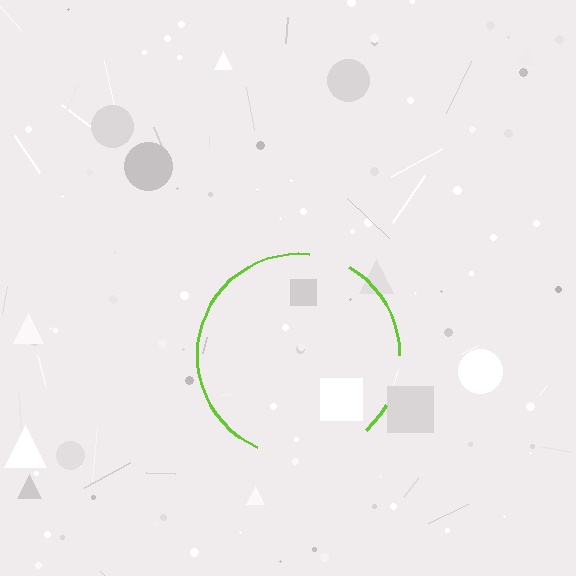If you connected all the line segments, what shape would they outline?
They would outline a circle.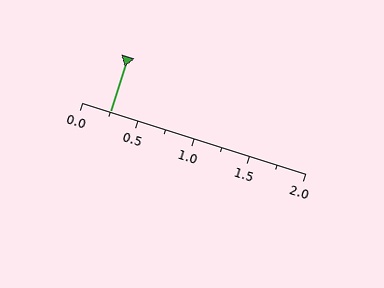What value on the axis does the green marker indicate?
The marker indicates approximately 0.25.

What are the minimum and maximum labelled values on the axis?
The axis runs from 0.0 to 2.0.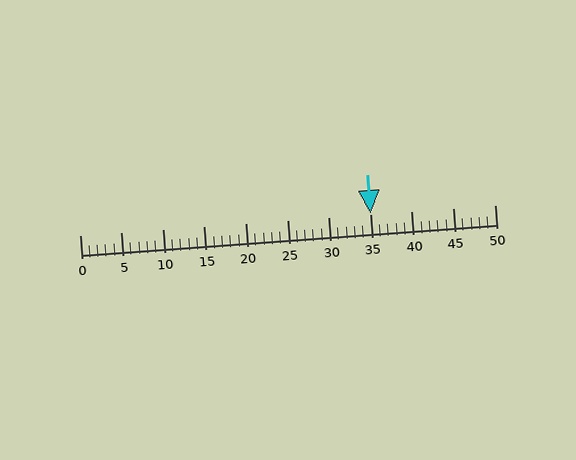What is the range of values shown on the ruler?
The ruler shows values from 0 to 50.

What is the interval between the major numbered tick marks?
The major tick marks are spaced 5 units apart.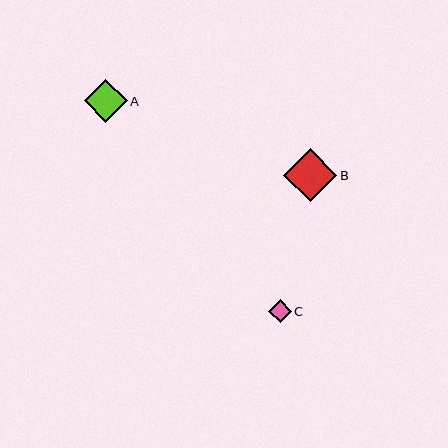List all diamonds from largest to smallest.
From largest to smallest: B, A, C.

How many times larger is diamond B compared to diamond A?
Diamond B is approximately 1.2 times the size of diamond A.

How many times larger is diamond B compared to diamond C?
Diamond B is approximately 2.4 times the size of diamond C.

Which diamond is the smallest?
Diamond C is the smallest with a size of approximately 22 pixels.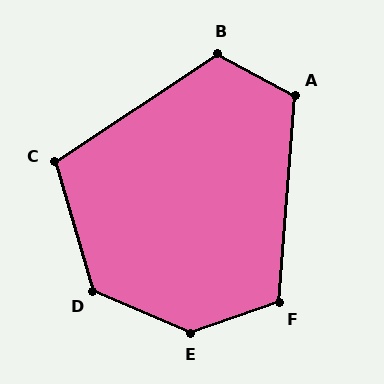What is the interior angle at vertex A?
Approximately 114 degrees (obtuse).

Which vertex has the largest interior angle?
E, at approximately 138 degrees.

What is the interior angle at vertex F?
Approximately 113 degrees (obtuse).